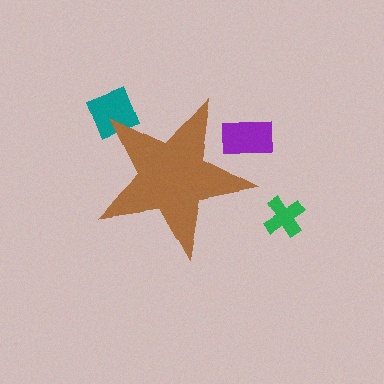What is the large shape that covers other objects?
A brown star.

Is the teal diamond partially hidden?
Yes, the teal diamond is partially hidden behind the brown star.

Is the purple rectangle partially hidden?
Yes, the purple rectangle is partially hidden behind the brown star.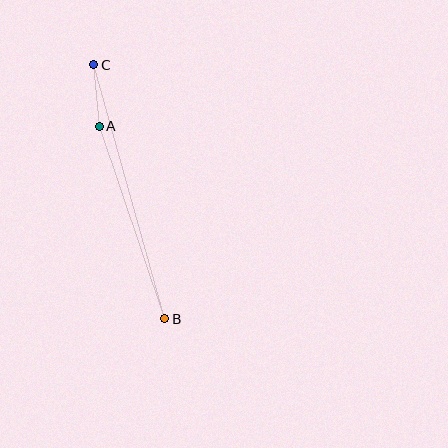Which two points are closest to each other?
Points A and C are closest to each other.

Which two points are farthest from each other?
Points B and C are farthest from each other.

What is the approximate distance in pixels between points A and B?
The distance between A and B is approximately 203 pixels.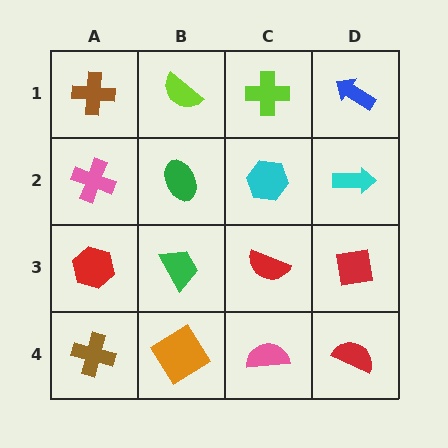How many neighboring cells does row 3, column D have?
3.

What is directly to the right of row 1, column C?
A blue arrow.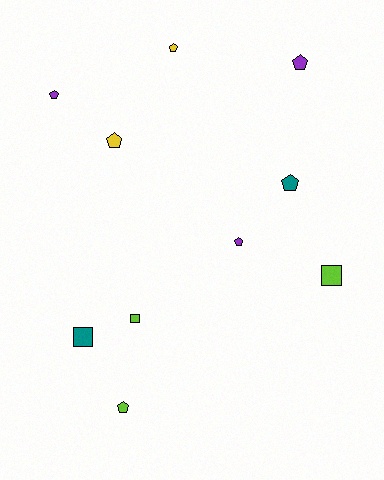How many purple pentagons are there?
There are 3 purple pentagons.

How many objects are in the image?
There are 10 objects.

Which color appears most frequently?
Lime, with 3 objects.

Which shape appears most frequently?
Pentagon, with 7 objects.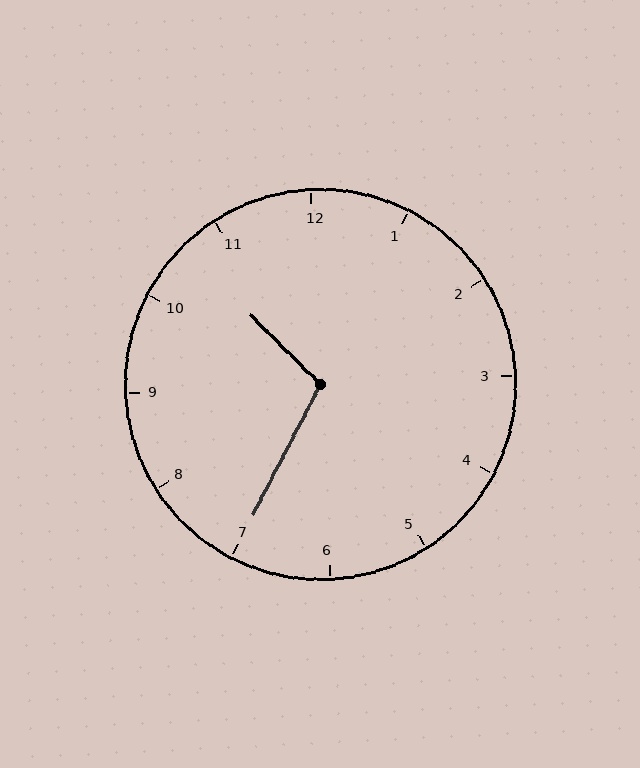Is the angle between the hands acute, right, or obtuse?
It is obtuse.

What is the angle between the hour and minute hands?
Approximately 108 degrees.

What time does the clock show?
10:35.